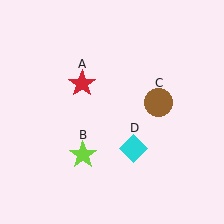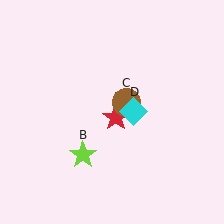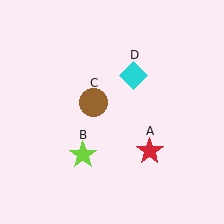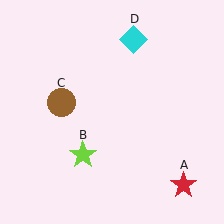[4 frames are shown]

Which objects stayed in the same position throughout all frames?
Lime star (object B) remained stationary.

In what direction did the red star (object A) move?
The red star (object A) moved down and to the right.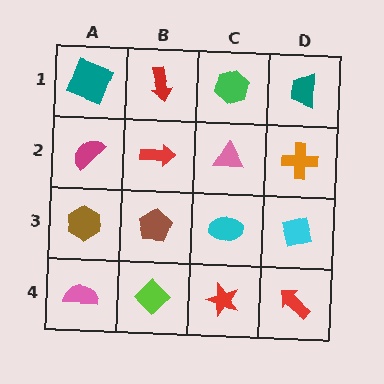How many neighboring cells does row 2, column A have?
3.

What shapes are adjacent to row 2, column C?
A green hexagon (row 1, column C), a cyan ellipse (row 3, column C), a red arrow (row 2, column B), an orange cross (row 2, column D).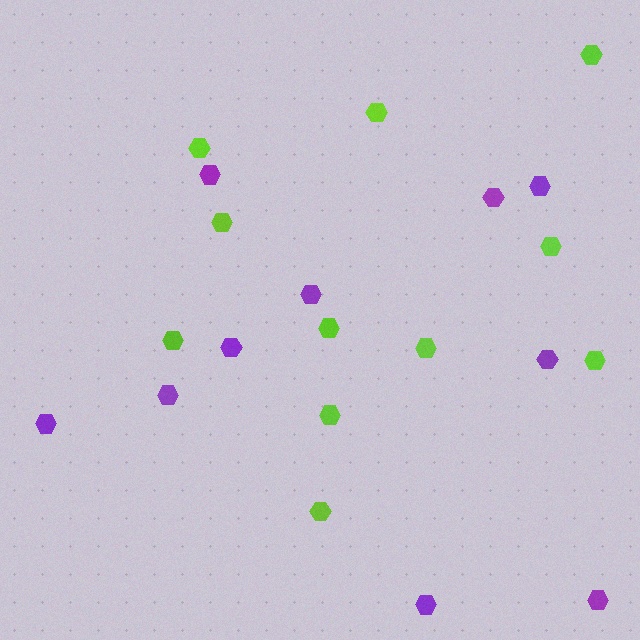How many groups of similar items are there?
There are 2 groups: one group of lime hexagons (11) and one group of purple hexagons (10).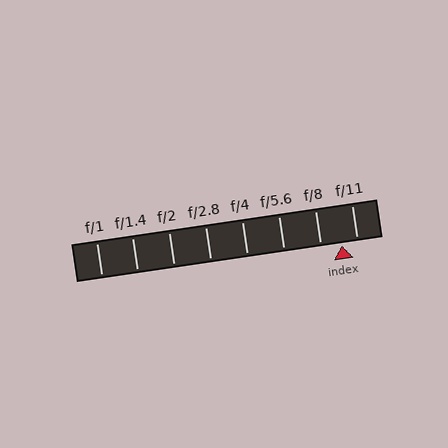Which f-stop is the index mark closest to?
The index mark is closest to f/11.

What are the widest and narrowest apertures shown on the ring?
The widest aperture shown is f/1 and the narrowest is f/11.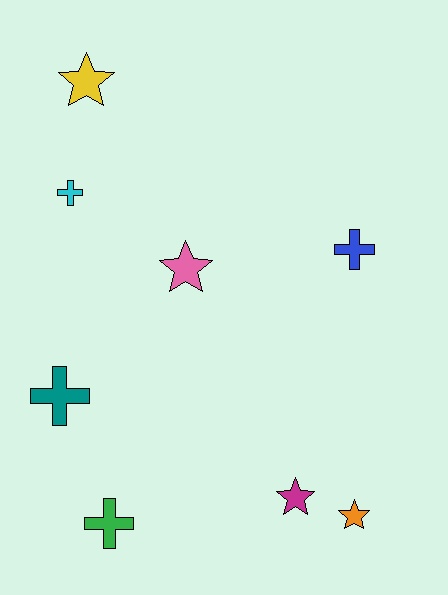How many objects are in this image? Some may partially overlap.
There are 8 objects.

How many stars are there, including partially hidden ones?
There are 4 stars.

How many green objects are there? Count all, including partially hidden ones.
There is 1 green object.